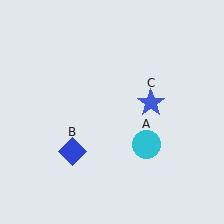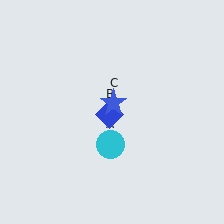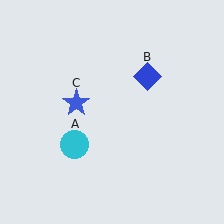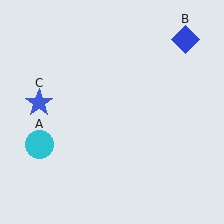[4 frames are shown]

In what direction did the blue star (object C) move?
The blue star (object C) moved left.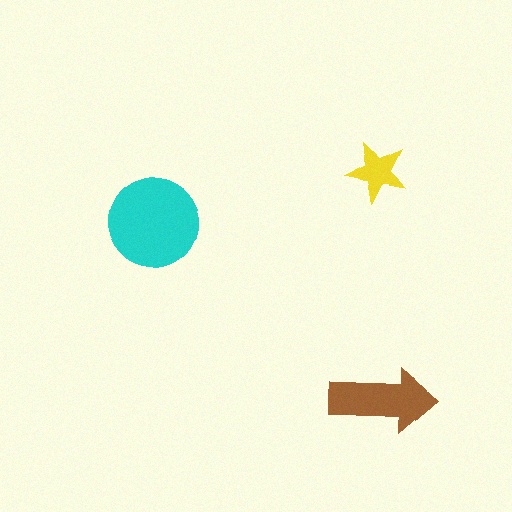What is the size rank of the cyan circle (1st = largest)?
1st.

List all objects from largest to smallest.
The cyan circle, the brown arrow, the yellow star.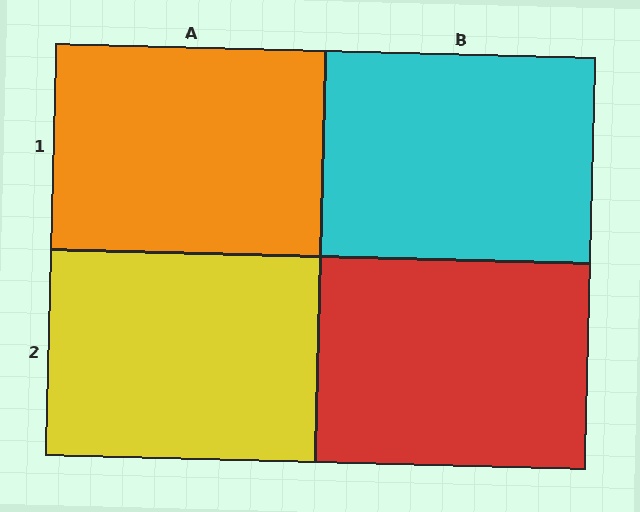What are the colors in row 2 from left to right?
Yellow, red.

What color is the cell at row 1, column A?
Orange.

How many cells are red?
1 cell is red.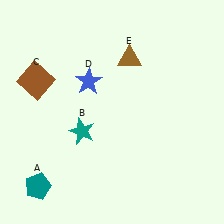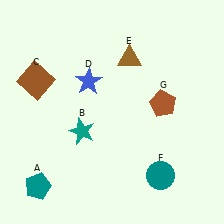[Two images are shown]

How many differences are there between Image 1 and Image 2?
There are 2 differences between the two images.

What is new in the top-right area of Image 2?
A brown pentagon (G) was added in the top-right area of Image 2.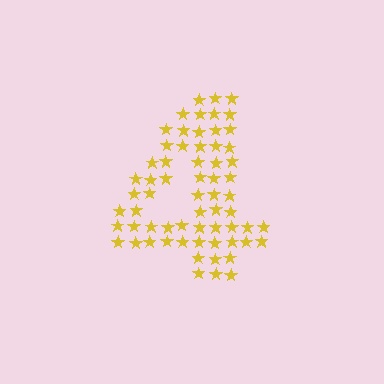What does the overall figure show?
The overall figure shows the digit 4.